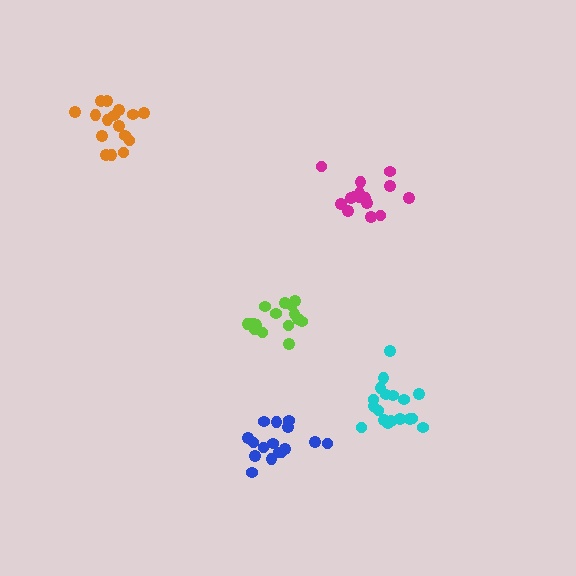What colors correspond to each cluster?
The clusters are colored: blue, magenta, cyan, lime, orange.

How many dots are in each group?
Group 1: 16 dots, Group 2: 15 dots, Group 3: 18 dots, Group 4: 16 dots, Group 5: 16 dots (81 total).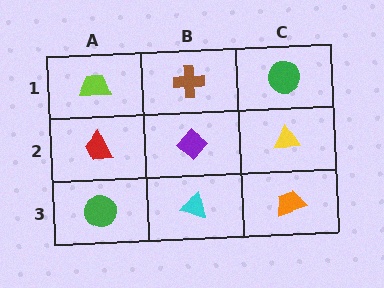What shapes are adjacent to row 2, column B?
A brown cross (row 1, column B), a cyan triangle (row 3, column B), a red trapezoid (row 2, column A), a yellow triangle (row 2, column C).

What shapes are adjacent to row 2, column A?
A lime trapezoid (row 1, column A), a green circle (row 3, column A), a purple diamond (row 2, column B).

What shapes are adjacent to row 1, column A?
A red trapezoid (row 2, column A), a brown cross (row 1, column B).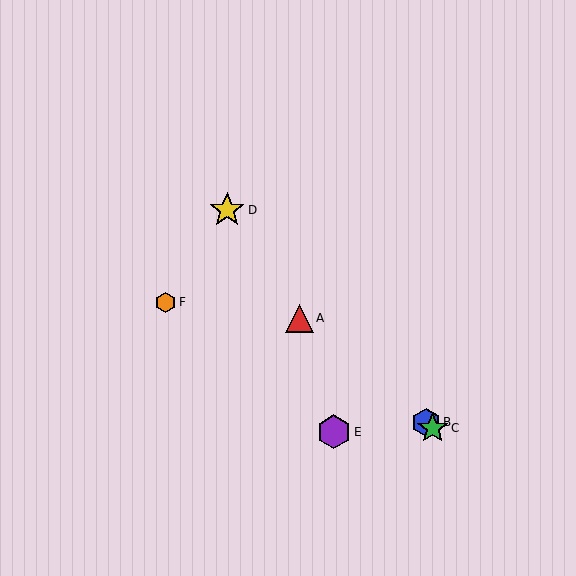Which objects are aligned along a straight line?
Objects A, B, C are aligned along a straight line.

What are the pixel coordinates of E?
Object E is at (334, 432).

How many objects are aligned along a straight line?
3 objects (A, B, C) are aligned along a straight line.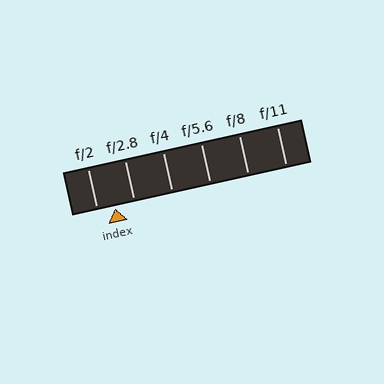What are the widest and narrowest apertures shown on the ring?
The widest aperture shown is f/2 and the narrowest is f/11.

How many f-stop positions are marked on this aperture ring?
There are 6 f-stop positions marked.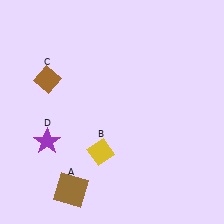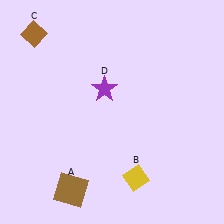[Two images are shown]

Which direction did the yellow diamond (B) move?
The yellow diamond (B) moved right.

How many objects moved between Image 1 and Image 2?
3 objects moved between the two images.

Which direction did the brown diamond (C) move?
The brown diamond (C) moved up.